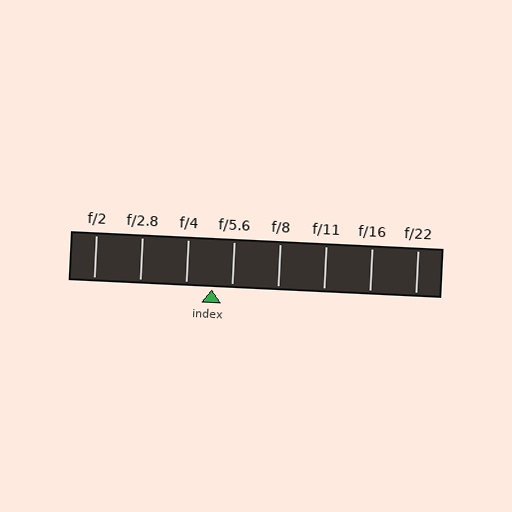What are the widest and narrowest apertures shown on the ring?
The widest aperture shown is f/2 and the narrowest is f/22.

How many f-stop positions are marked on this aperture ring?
There are 8 f-stop positions marked.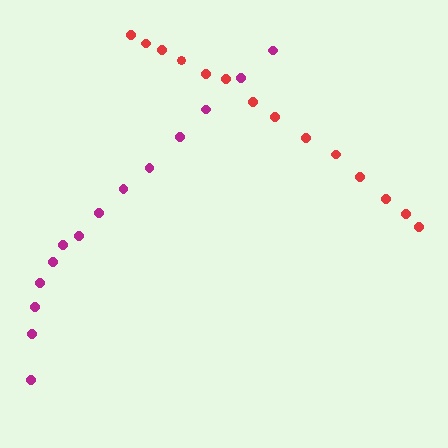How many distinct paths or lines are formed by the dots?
There are 2 distinct paths.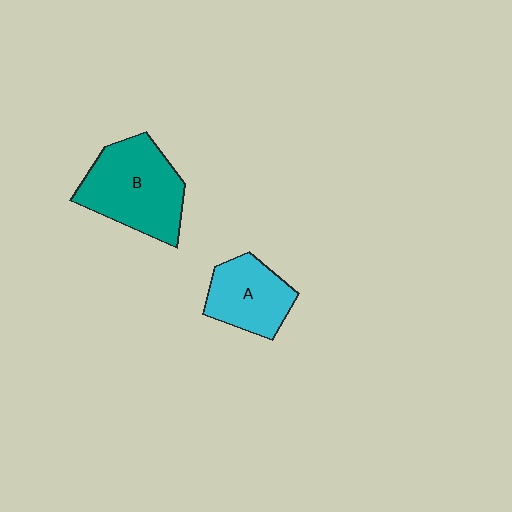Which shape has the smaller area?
Shape A (cyan).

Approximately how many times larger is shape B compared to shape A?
Approximately 1.5 times.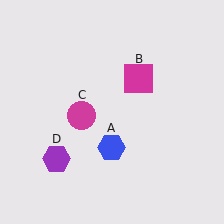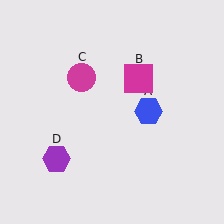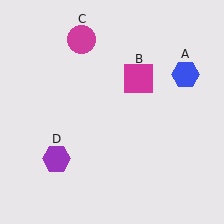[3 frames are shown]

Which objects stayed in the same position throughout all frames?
Magenta square (object B) and purple hexagon (object D) remained stationary.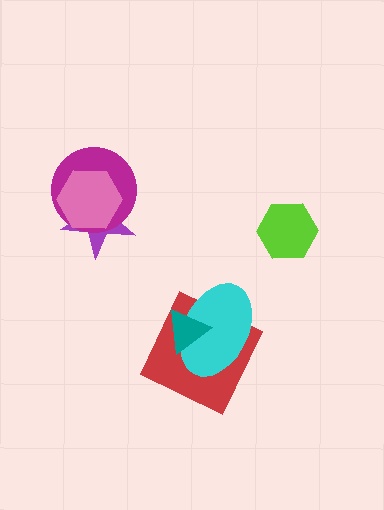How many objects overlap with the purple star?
2 objects overlap with the purple star.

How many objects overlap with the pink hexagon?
2 objects overlap with the pink hexagon.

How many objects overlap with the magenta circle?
2 objects overlap with the magenta circle.